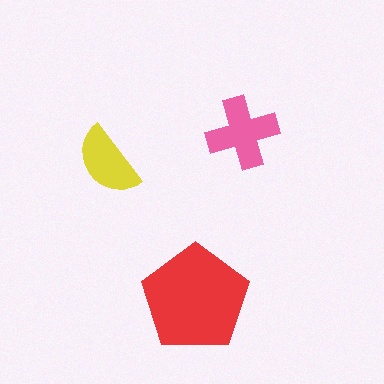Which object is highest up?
The pink cross is topmost.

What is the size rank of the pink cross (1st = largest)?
2nd.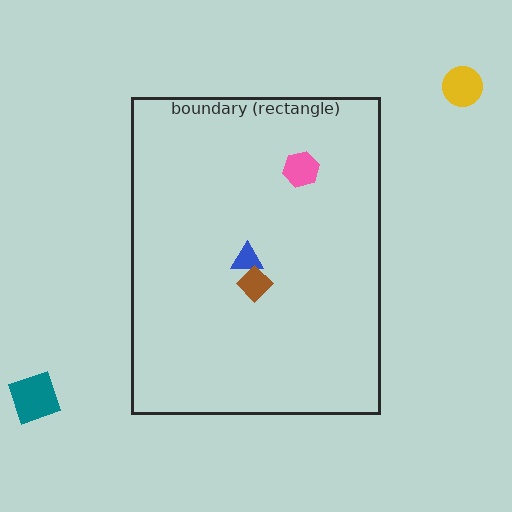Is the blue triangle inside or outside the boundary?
Inside.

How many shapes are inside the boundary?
3 inside, 2 outside.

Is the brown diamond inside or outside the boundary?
Inside.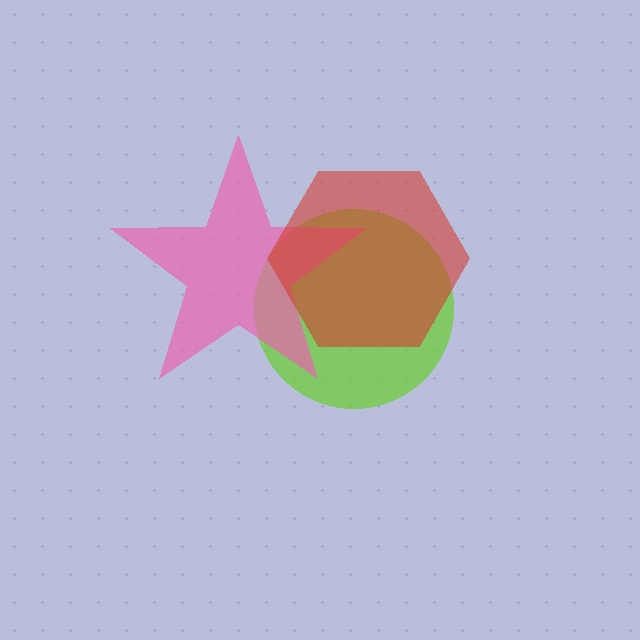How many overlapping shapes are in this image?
There are 3 overlapping shapes in the image.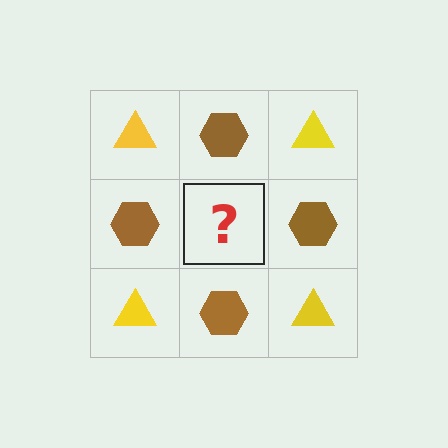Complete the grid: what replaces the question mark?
The question mark should be replaced with a yellow triangle.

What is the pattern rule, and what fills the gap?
The rule is that it alternates yellow triangle and brown hexagon in a checkerboard pattern. The gap should be filled with a yellow triangle.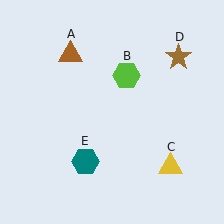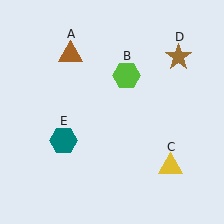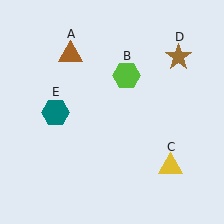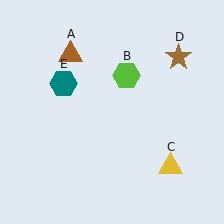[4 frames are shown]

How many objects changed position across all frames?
1 object changed position: teal hexagon (object E).